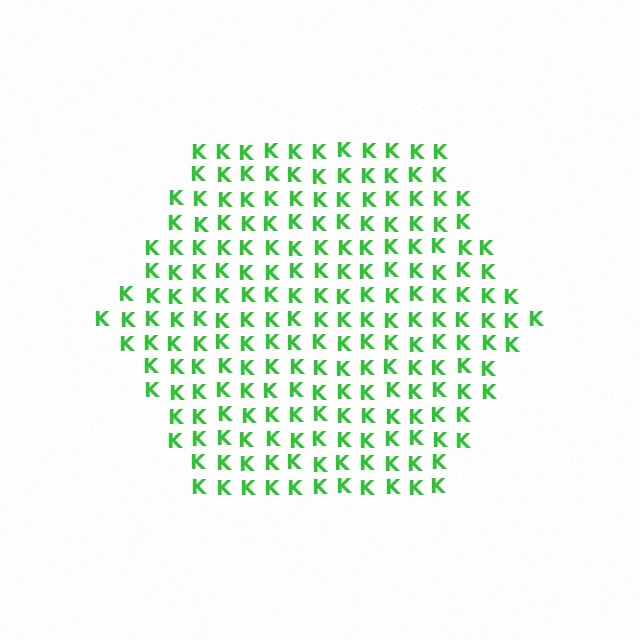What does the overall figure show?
The overall figure shows a hexagon.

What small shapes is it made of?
It is made of small letter K's.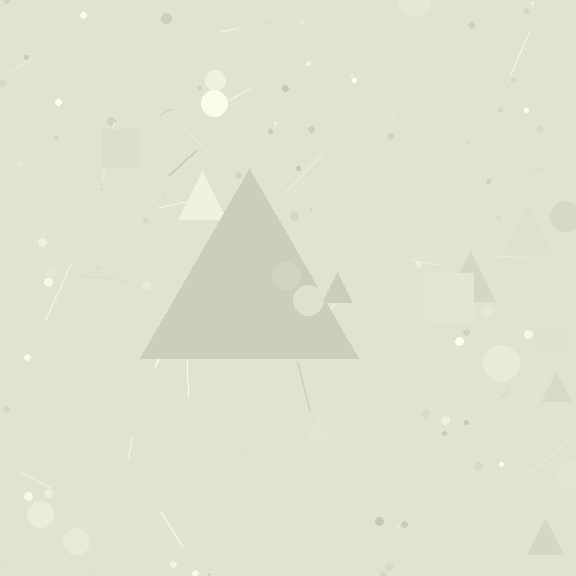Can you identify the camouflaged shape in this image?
The camouflaged shape is a triangle.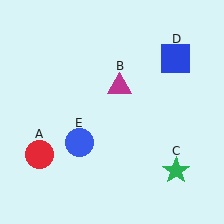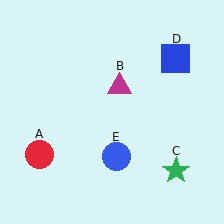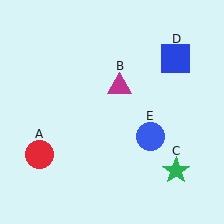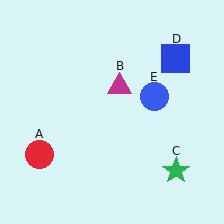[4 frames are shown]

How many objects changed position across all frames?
1 object changed position: blue circle (object E).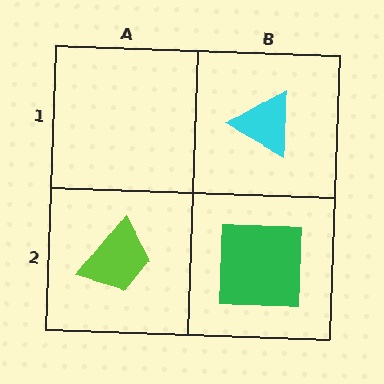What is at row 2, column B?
A green square.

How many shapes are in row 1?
1 shape.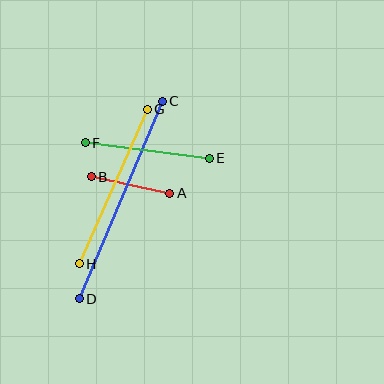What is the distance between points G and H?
The distance is approximately 169 pixels.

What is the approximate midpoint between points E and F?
The midpoint is at approximately (147, 151) pixels.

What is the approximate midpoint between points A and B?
The midpoint is at approximately (130, 185) pixels.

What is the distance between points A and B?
The distance is approximately 80 pixels.